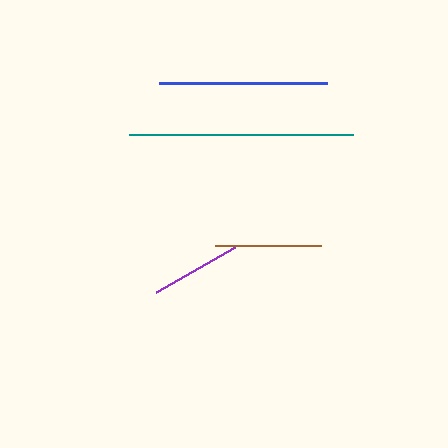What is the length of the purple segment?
The purple segment is approximately 91 pixels long.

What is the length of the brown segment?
The brown segment is approximately 106 pixels long.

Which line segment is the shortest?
The purple line is the shortest at approximately 91 pixels.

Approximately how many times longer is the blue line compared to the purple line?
The blue line is approximately 1.9 times the length of the purple line.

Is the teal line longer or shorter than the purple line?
The teal line is longer than the purple line.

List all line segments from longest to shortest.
From longest to shortest: teal, blue, brown, purple.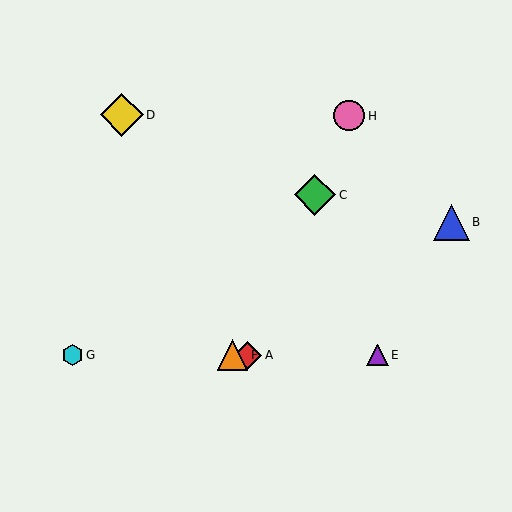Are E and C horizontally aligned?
No, E is at y≈355 and C is at y≈195.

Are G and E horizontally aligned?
Yes, both are at y≈355.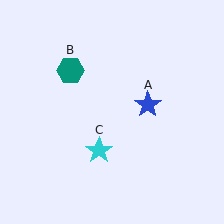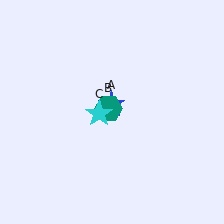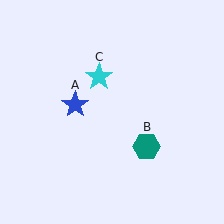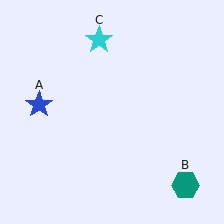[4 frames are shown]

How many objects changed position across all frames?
3 objects changed position: blue star (object A), teal hexagon (object B), cyan star (object C).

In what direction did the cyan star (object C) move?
The cyan star (object C) moved up.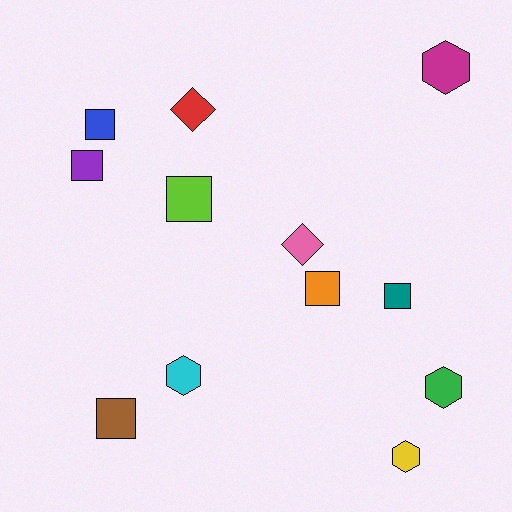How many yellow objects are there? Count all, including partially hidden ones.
There is 1 yellow object.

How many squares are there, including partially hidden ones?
There are 6 squares.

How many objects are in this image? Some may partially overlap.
There are 12 objects.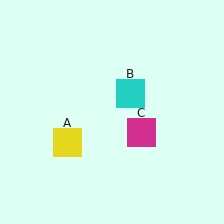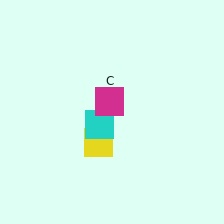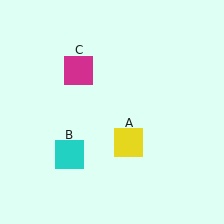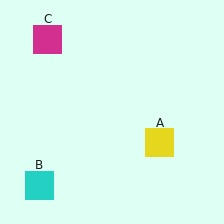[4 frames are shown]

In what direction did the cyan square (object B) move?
The cyan square (object B) moved down and to the left.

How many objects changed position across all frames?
3 objects changed position: yellow square (object A), cyan square (object B), magenta square (object C).